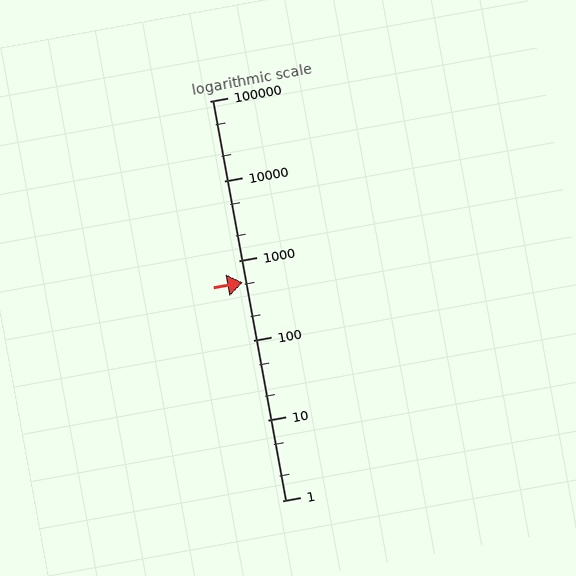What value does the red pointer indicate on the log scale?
The pointer indicates approximately 540.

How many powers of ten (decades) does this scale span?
The scale spans 5 decades, from 1 to 100000.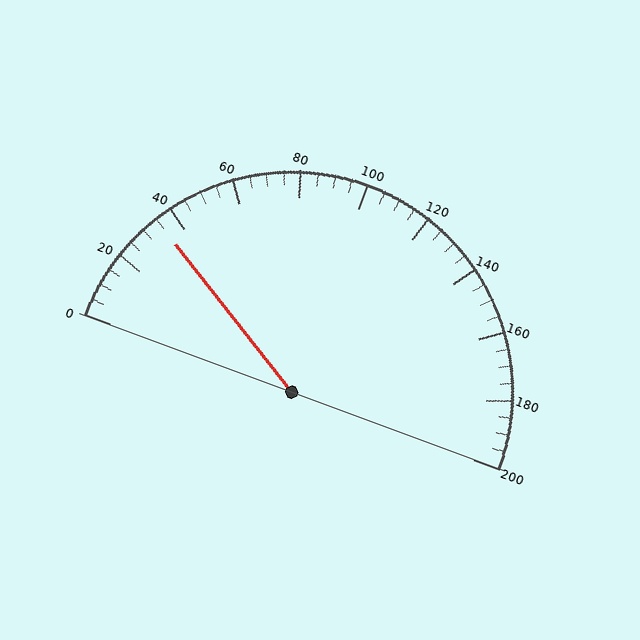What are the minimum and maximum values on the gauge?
The gauge ranges from 0 to 200.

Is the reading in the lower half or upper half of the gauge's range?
The reading is in the lower half of the range (0 to 200).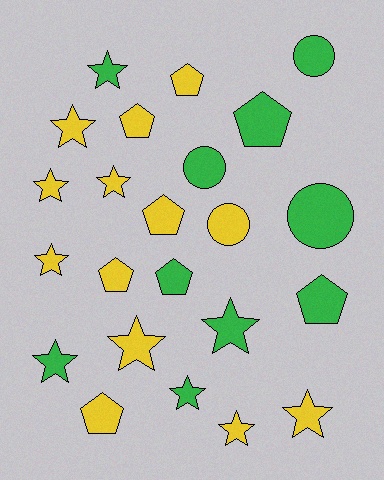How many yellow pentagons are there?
There are 5 yellow pentagons.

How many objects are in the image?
There are 23 objects.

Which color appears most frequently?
Yellow, with 13 objects.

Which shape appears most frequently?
Star, with 11 objects.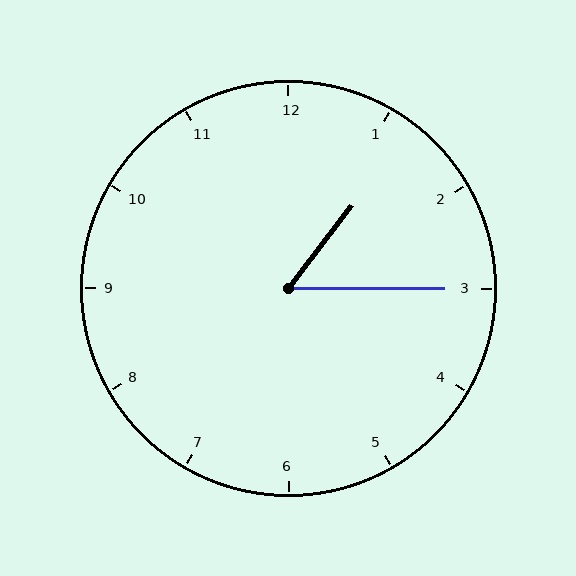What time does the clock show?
1:15.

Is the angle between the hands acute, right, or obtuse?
It is acute.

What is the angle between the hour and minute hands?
Approximately 52 degrees.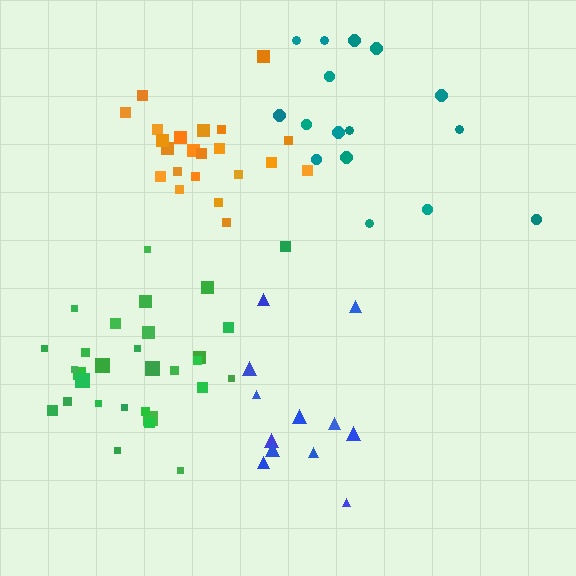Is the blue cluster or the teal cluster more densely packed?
Blue.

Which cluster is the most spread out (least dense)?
Teal.